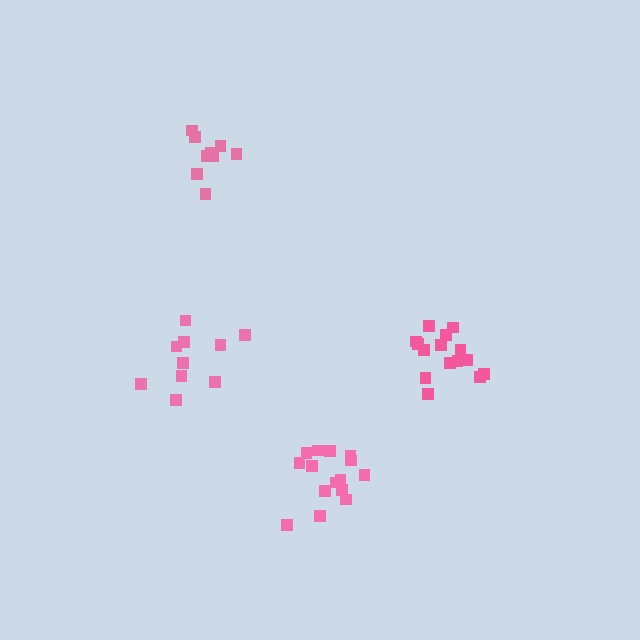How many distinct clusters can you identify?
There are 4 distinct clusters.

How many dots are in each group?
Group 1: 15 dots, Group 2: 15 dots, Group 3: 10 dots, Group 4: 9 dots (49 total).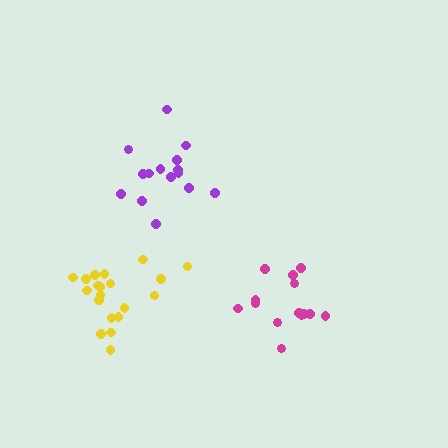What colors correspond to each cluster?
The clusters are colored: purple, yellow, magenta.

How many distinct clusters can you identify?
There are 3 distinct clusters.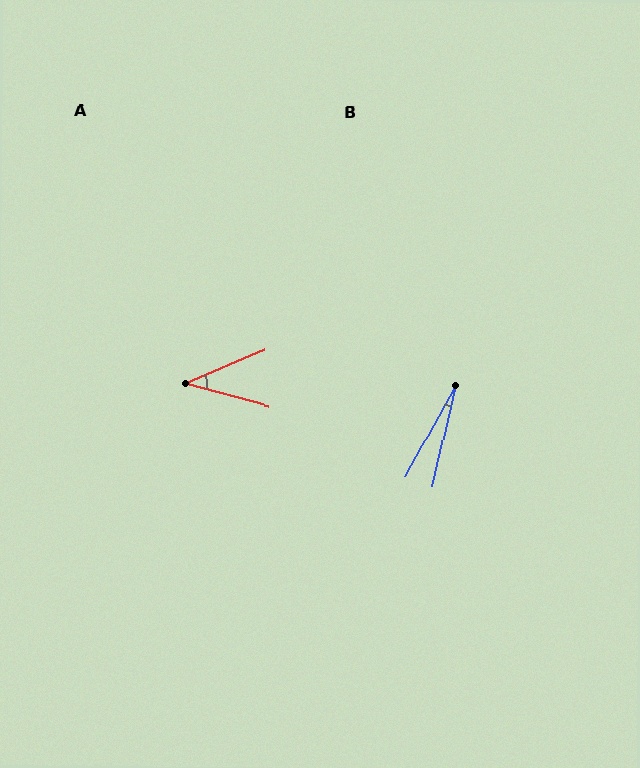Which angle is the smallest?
B, at approximately 16 degrees.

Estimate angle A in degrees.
Approximately 38 degrees.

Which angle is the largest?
A, at approximately 38 degrees.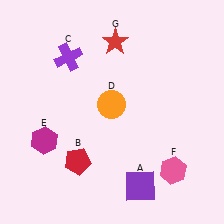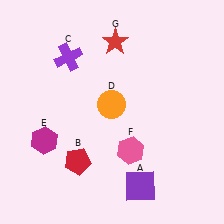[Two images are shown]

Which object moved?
The pink hexagon (F) moved left.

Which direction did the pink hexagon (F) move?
The pink hexagon (F) moved left.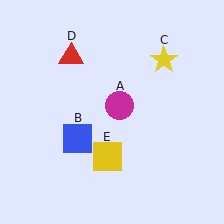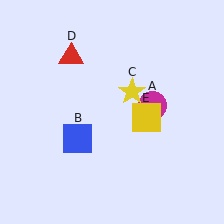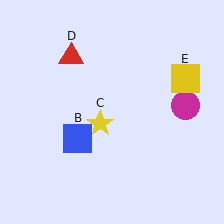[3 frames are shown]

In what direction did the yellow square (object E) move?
The yellow square (object E) moved up and to the right.